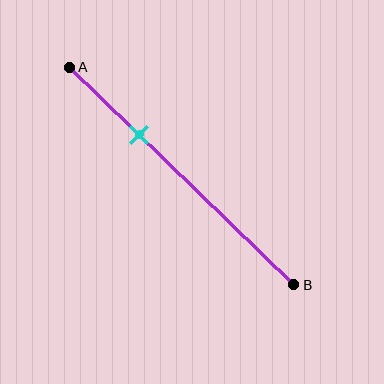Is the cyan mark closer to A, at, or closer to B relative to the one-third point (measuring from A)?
The cyan mark is approximately at the one-third point of segment AB.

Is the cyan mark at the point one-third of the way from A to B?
Yes, the mark is approximately at the one-third point.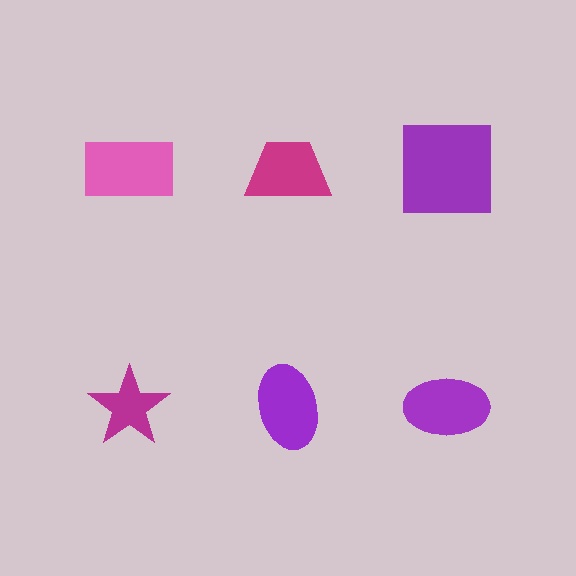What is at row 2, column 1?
A magenta star.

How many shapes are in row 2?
3 shapes.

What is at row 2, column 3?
A purple ellipse.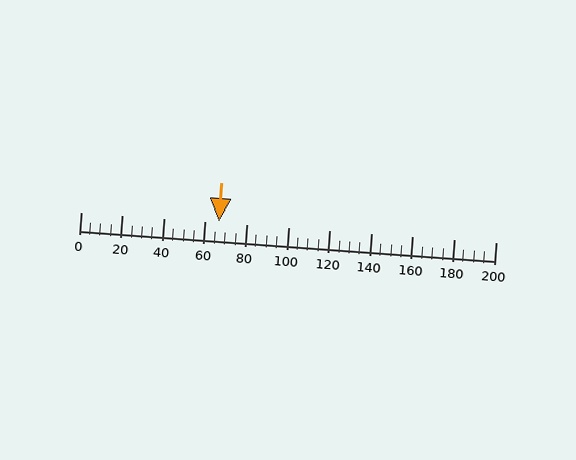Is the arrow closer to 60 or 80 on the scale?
The arrow is closer to 60.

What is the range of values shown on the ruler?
The ruler shows values from 0 to 200.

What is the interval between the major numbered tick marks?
The major tick marks are spaced 20 units apart.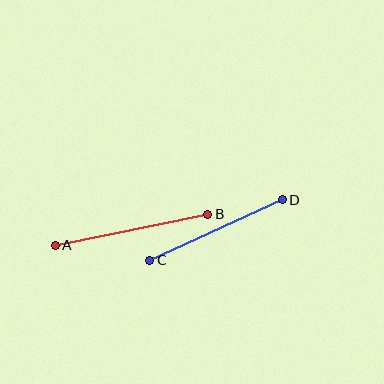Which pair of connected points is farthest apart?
Points A and B are farthest apart.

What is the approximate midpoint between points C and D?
The midpoint is at approximately (216, 230) pixels.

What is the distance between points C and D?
The distance is approximately 146 pixels.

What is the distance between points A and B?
The distance is approximately 156 pixels.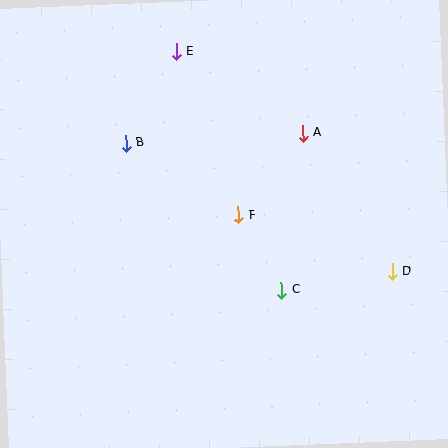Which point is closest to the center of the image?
Point F at (238, 215) is closest to the center.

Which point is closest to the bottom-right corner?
Point D is closest to the bottom-right corner.